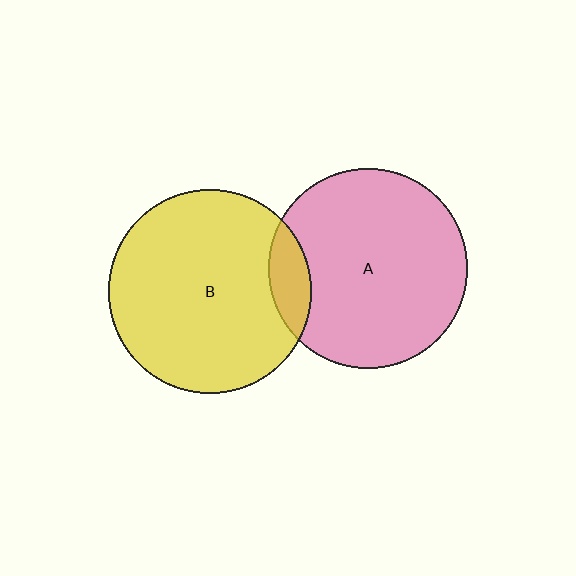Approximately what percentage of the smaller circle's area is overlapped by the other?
Approximately 10%.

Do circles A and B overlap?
Yes.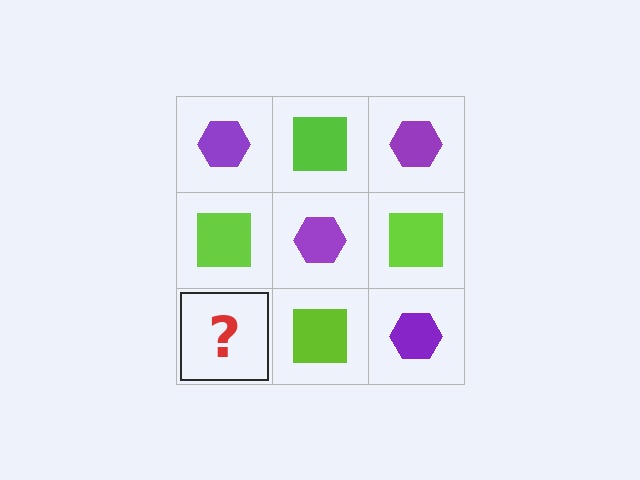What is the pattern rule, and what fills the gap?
The rule is that it alternates purple hexagon and lime square in a checkerboard pattern. The gap should be filled with a purple hexagon.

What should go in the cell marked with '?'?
The missing cell should contain a purple hexagon.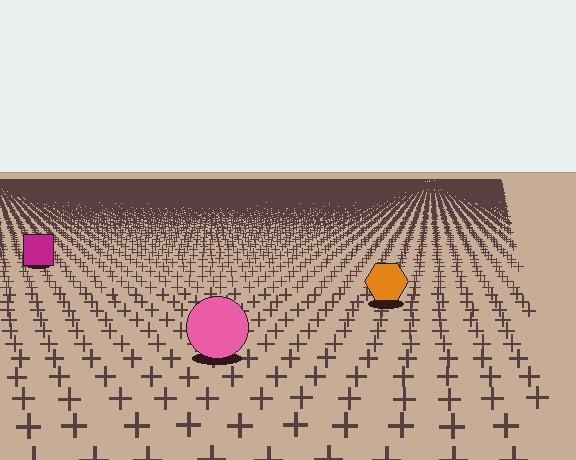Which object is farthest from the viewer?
The magenta square is farthest from the viewer. It appears smaller and the ground texture around it is denser.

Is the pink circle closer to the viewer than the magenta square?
Yes. The pink circle is closer — you can tell from the texture gradient: the ground texture is coarser near it.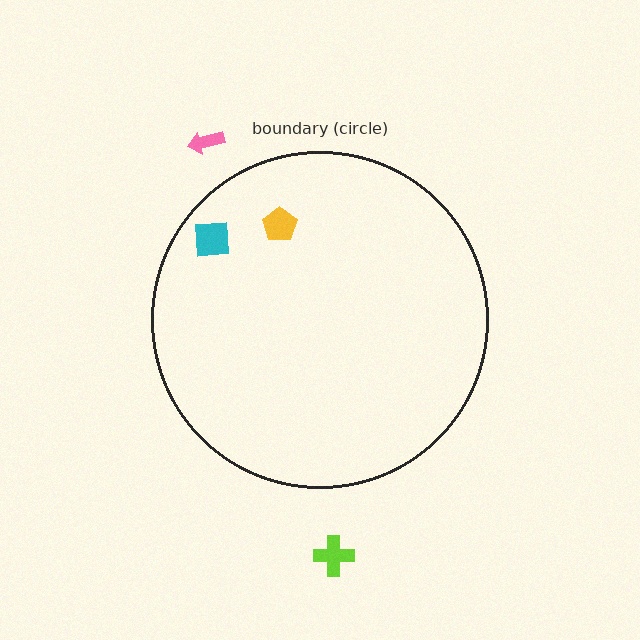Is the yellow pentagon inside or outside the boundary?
Inside.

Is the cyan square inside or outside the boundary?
Inside.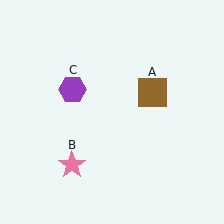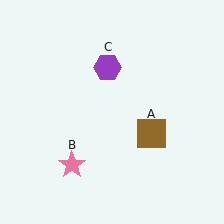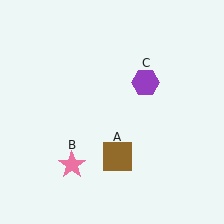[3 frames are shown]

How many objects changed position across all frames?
2 objects changed position: brown square (object A), purple hexagon (object C).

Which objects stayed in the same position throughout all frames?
Pink star (object B) remained stationary.